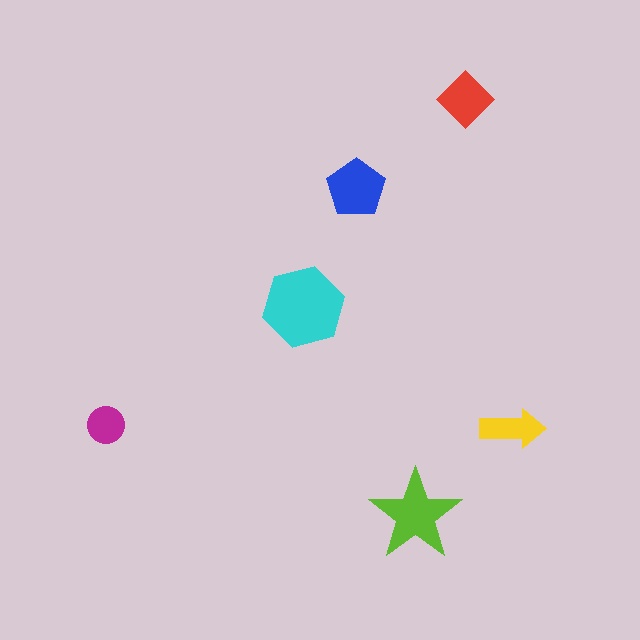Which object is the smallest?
The magenta circle.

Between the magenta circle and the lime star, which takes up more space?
The lime star.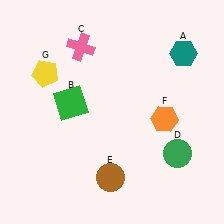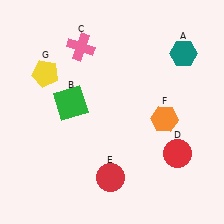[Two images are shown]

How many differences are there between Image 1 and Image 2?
There are 2 differences between the two images.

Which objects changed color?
D changed from green to red. E changed from brown to red.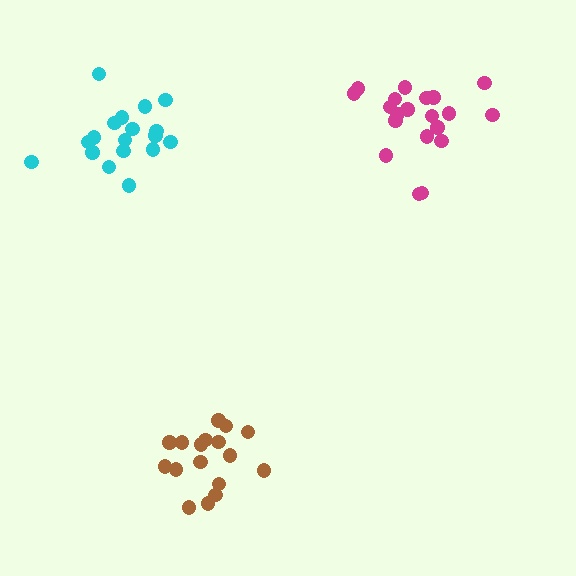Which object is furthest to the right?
The magenta cluster is rightmost.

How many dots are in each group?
Group 1: 20 dots, Group 2: 17 dots, Group 3: 18 dots (55 total).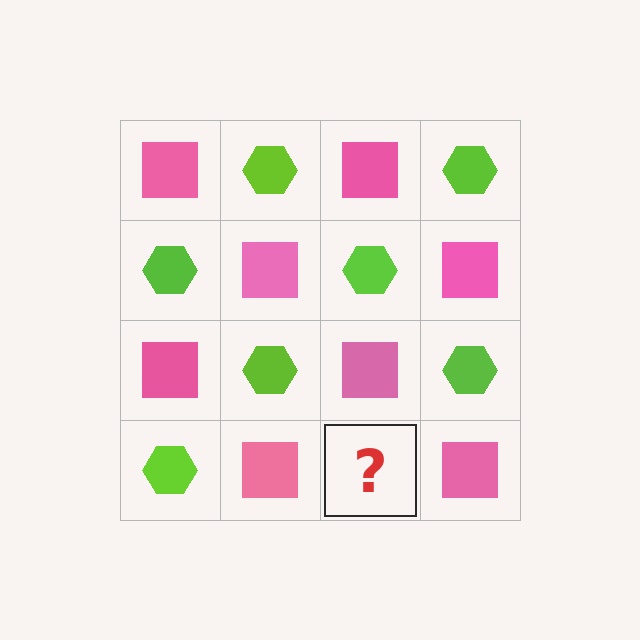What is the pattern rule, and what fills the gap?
The rule is that it alternates pink square and lime hexagon in a checkerboard pattern. The gap should be filled with a lime hexagon.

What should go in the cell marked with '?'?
The missing cell should contain a lime hexagon.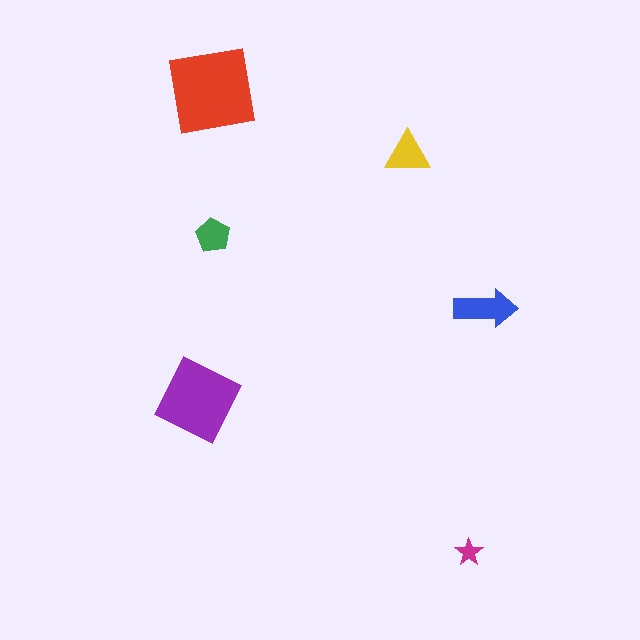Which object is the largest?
The red square.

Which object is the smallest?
The magenta star.